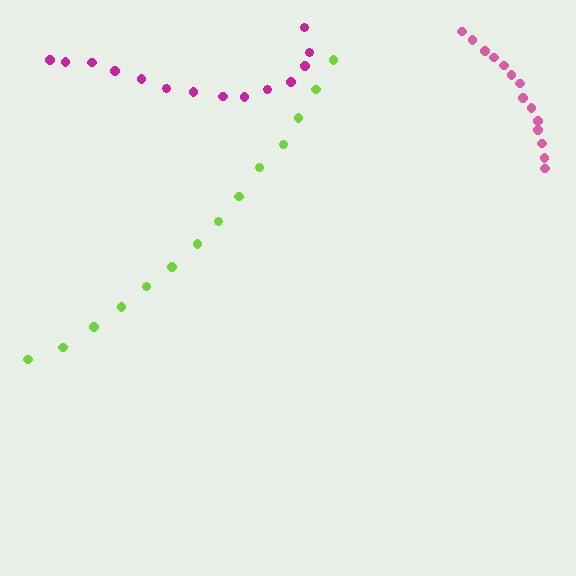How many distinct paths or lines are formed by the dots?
There are 3 distinct paths.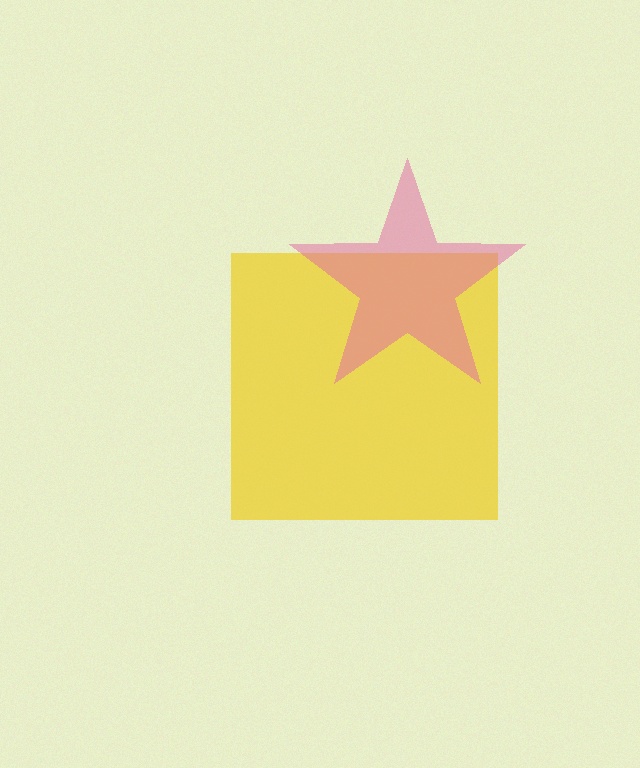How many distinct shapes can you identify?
There are 2 distinct shapes: a yellow square, a pink star.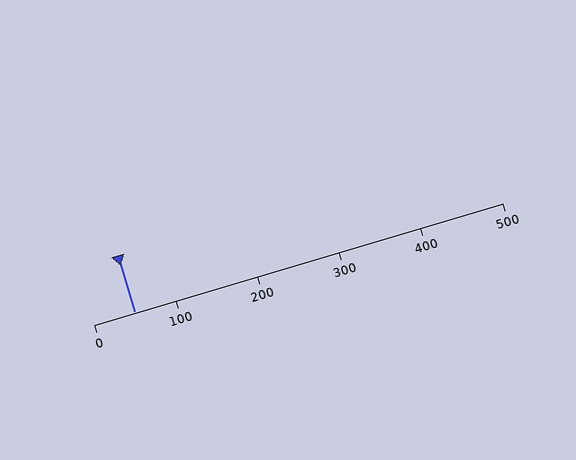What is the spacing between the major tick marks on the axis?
The major ticks are spaced 100 apart.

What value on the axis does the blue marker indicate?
The marker indicates approximately 50.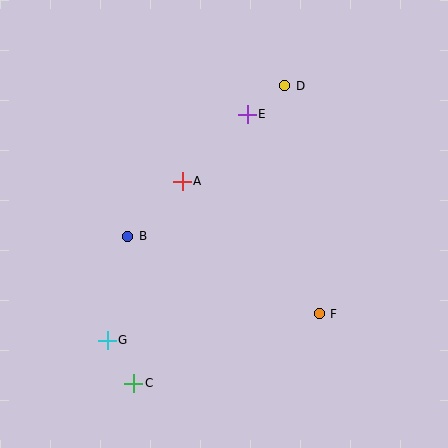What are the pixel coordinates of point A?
Point A is at (182, 181).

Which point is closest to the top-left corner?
Point A is closest to the top-left corner.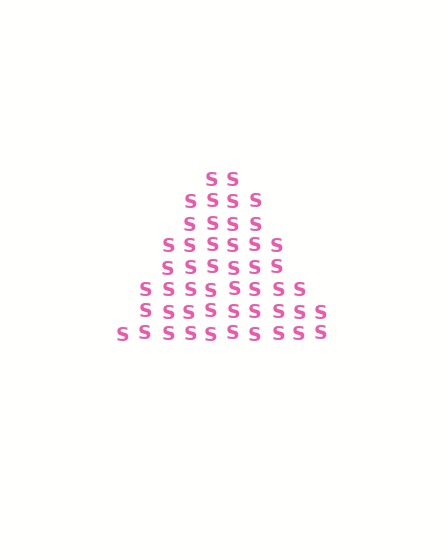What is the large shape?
The large shape is a triangle.